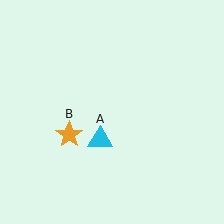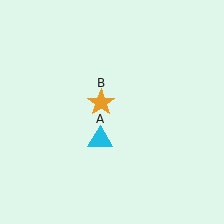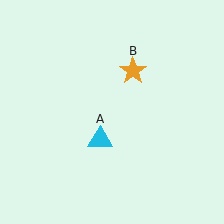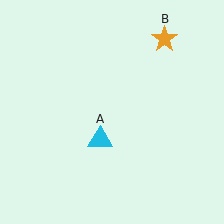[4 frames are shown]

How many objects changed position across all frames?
1 object changed position: orange star (object B).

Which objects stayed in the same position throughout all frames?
Cyan triangle (object A) remained stationary.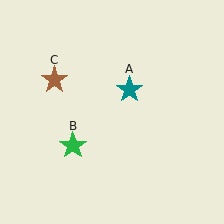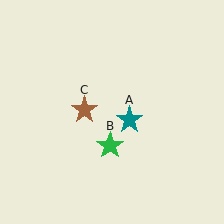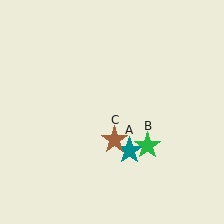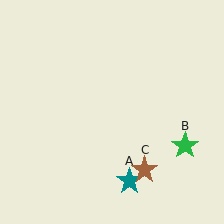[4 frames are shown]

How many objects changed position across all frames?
3 objects changed position: teal star (object A), green star (object B), brown star (object C).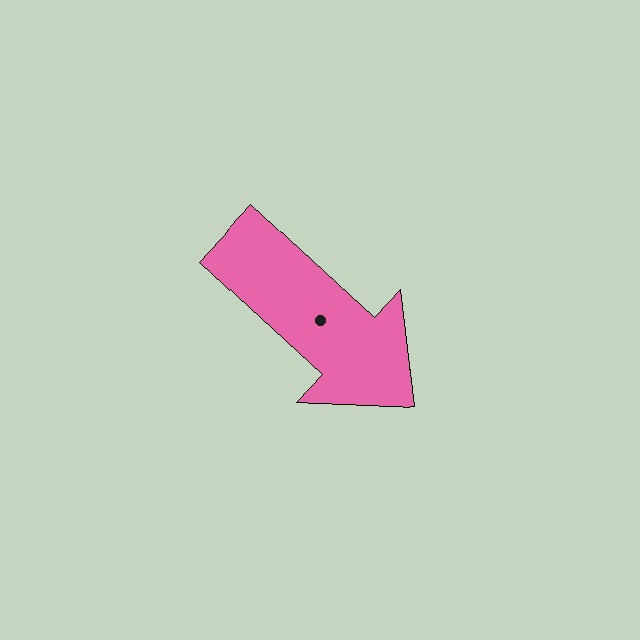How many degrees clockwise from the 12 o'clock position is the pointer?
Approximately 133 degrees.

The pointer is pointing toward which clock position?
Roughly 4 o'clock.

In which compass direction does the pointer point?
Southeast.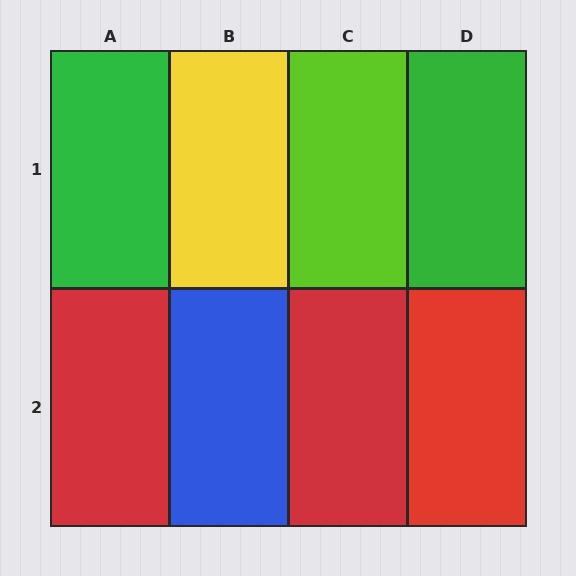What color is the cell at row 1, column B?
Yellow.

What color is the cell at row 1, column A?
Green.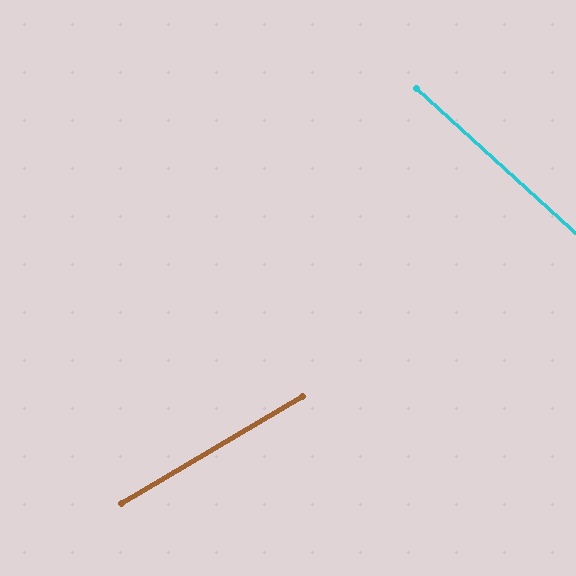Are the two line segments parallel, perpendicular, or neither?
Neither parallel nor perpendicular — they differ by about 73°.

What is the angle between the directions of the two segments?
Approximately 73 degrees.